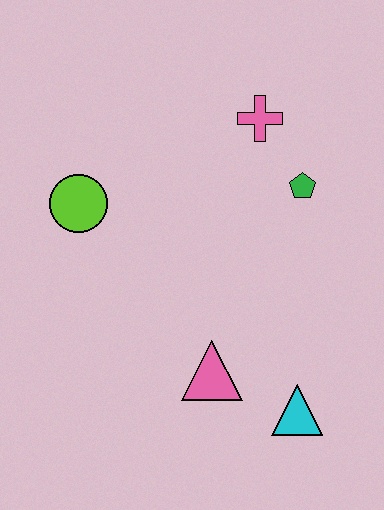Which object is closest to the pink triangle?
The cyan triangle is closest to the pink triangle.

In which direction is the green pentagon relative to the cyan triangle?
The green pentagon is above the cyan triangle.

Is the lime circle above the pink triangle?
Yes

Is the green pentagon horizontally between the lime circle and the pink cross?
No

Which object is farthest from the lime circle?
The cyan triangle is farthest from the lime circle.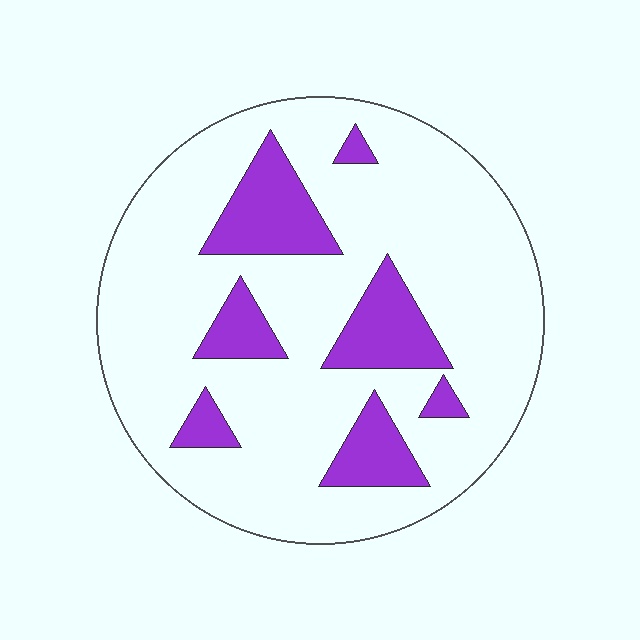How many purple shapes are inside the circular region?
7.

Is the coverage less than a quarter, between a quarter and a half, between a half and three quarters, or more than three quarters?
Less than a quarter.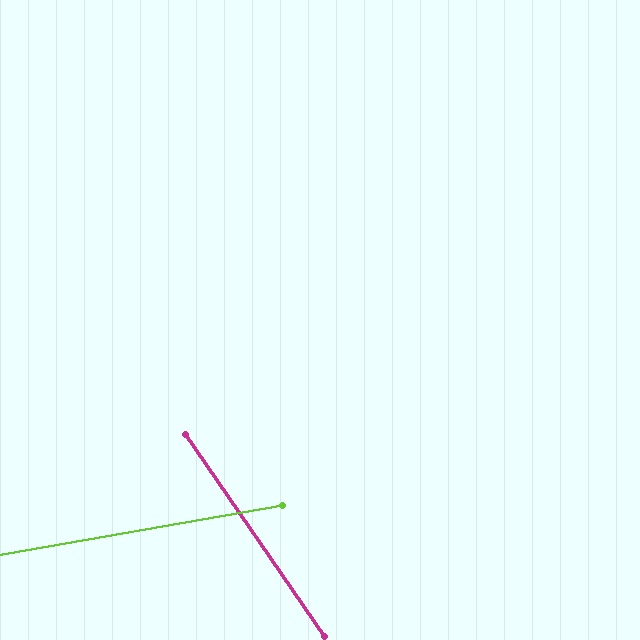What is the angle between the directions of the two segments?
Approximately 66 degrees.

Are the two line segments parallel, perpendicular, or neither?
Neither parallel nor perpendicular — they differ by about 66°.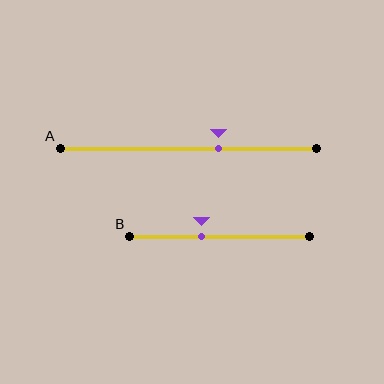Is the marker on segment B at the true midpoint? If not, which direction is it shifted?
No, the marker on segment B is shifted to the left by about 10% of the segment length.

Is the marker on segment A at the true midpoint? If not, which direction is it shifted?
No, the marker on segment A is shifted to the right by about 12% of the segment length.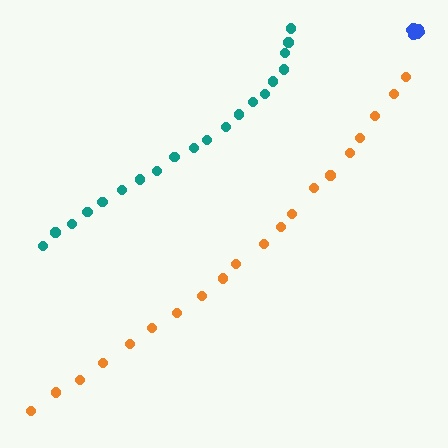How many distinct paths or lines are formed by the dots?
There are 3 distinct paths.